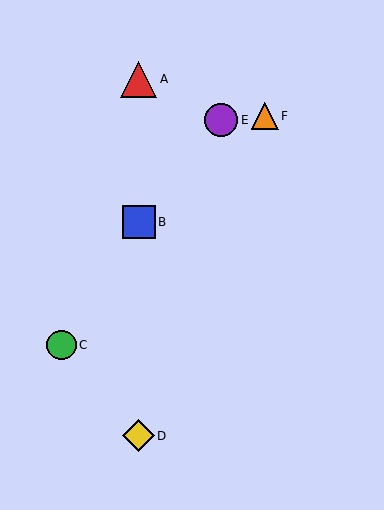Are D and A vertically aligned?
Yes, both are at x≈139.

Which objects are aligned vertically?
Objects A, B, D are aligned vertically.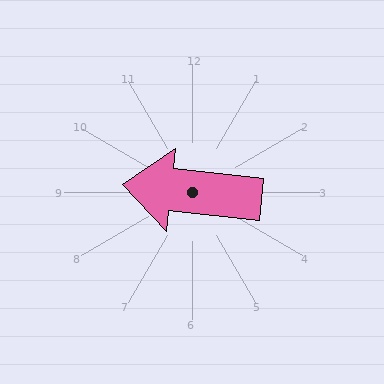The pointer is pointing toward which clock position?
Roughly 9 o'clock.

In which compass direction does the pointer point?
West.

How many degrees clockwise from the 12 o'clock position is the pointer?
Approximately 276 degrees.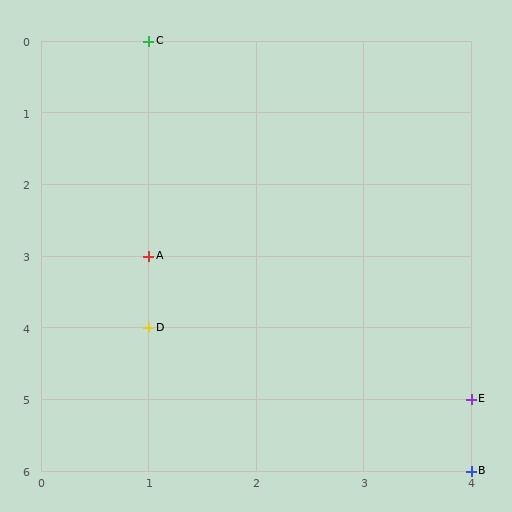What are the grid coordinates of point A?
Point A is at grid coordinates (1, 3).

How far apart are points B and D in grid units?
Points B and D are 3 columns and 2 rows apart (about 3.6 grid units diagonally).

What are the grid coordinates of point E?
Point E is at grid coordinates (4, 5).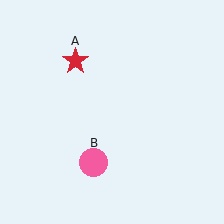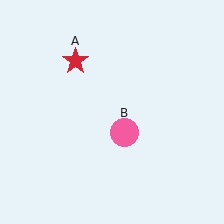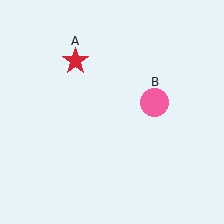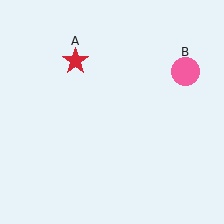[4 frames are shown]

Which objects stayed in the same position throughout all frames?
Red star (object A) remained stationary.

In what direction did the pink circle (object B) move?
The pink circle (object B) moved up and to the right.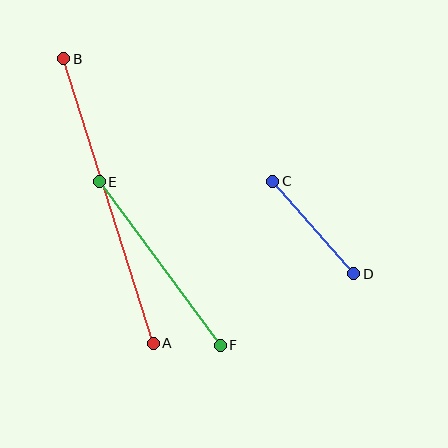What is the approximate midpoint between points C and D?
The midpoint is at approximately (313, 228) pixels.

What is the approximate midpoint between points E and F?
The midpoint is at approximately (160, 264) pixels.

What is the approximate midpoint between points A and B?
The midpoint is at approximately (109, 201) pixels.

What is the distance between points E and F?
The distance is approximately 204 pixels.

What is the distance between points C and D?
The distance is approximately 123 pixels.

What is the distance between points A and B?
The distance is approximately 298 pixels.